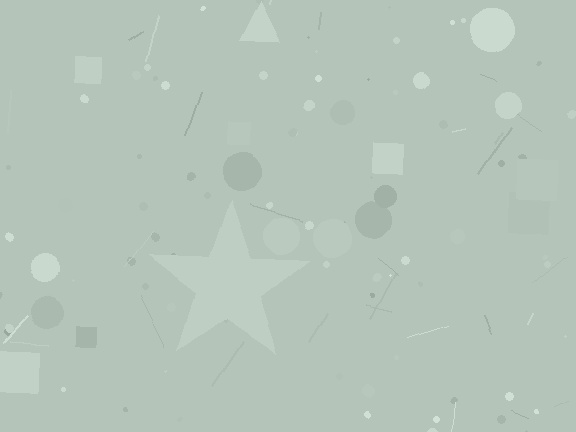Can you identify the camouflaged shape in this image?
The camouflaged shape is a star.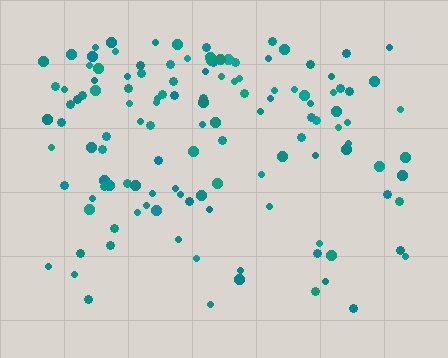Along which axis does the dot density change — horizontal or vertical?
Vertical.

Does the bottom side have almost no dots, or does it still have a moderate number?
Still a moderate number, just noticeably fewer than the top.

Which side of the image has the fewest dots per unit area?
The bottom.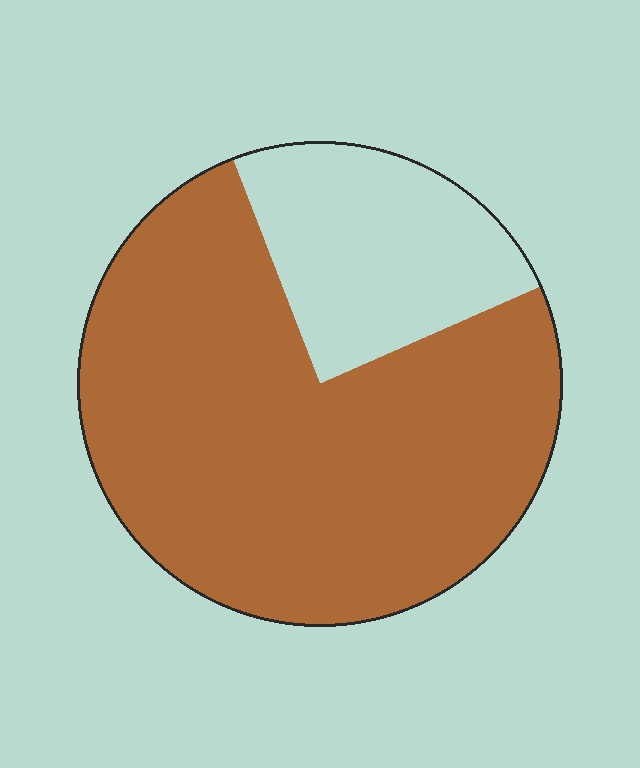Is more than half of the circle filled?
Yes.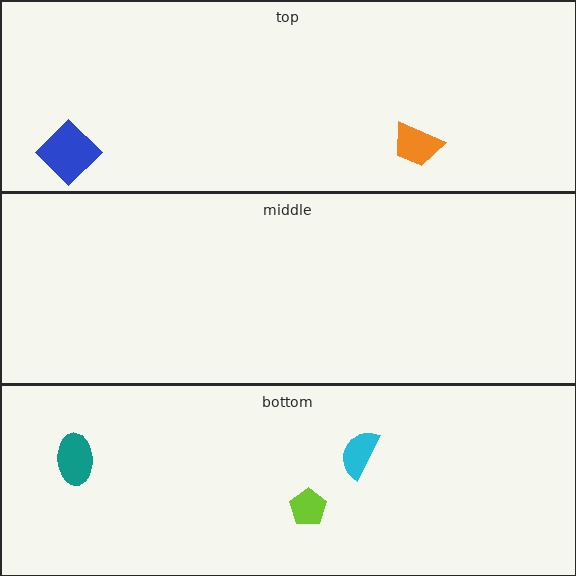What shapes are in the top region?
The orange trapezoid, the blue diamond.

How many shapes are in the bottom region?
3.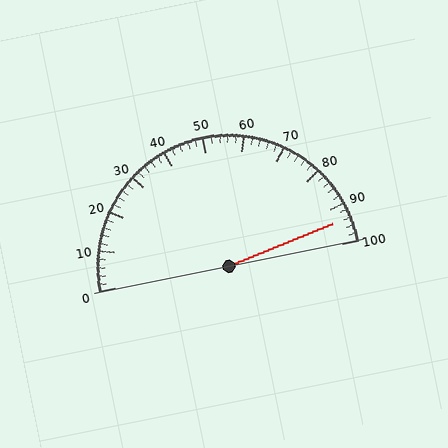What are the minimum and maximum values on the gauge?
The gauge ranges from 0 to 100.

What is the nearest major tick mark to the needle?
The nearest major tick mark is 90.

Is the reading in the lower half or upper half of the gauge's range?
The reading is in the upper half of the range (0 to 100).